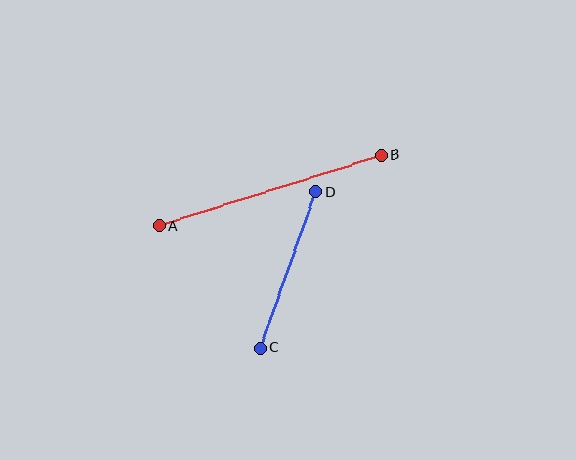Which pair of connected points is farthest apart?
Points A and B are farthest apart.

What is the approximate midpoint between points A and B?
The midpoint is at approximately (270, 190) pixels.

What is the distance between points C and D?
The distance is approximately 166 pixels.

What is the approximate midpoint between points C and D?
The midpoint is at approximately (288, 270) pixels.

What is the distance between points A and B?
The distance is approximately 233 pixels.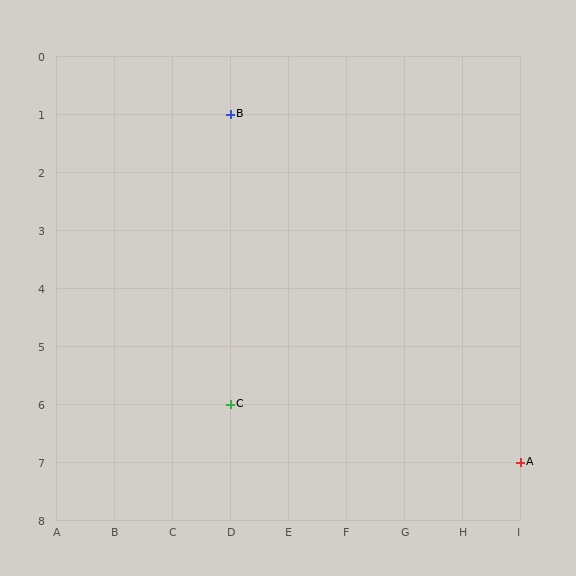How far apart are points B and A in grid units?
Points B and A are 5 columns and 6 rows apart (about 7.8 grid units diagonally).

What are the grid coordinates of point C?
Point C is at grid coordinates (D, 6).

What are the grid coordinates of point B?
Point B is at grid coordinates (D, 1).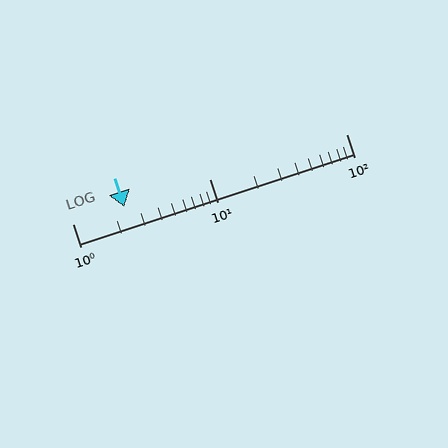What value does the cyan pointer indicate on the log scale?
The pointer indicates approximately 2.4.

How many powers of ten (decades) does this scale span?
The scale spans 2 decades, from 1 to 100.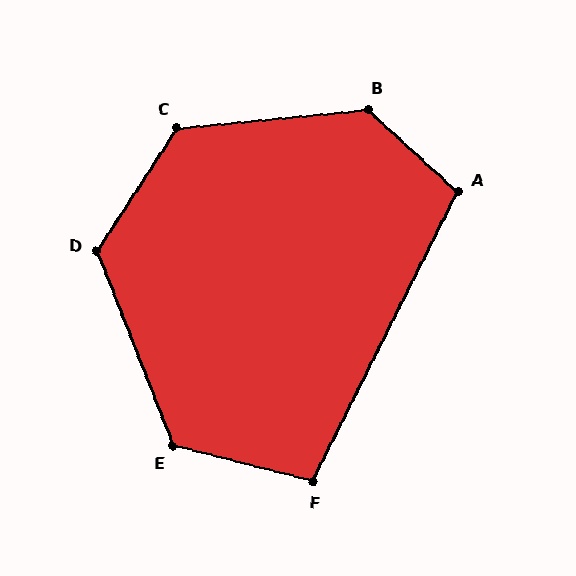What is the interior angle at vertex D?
Approximately 125 degrees (obtuse).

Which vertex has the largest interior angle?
B, at approximately 132 degrees.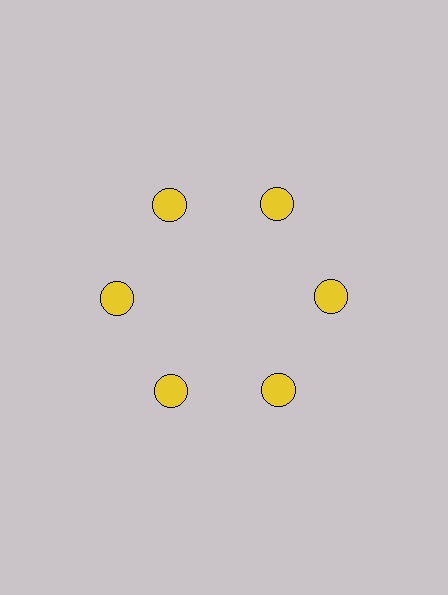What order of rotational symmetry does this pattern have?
This pattern has 6-fold rotational symmetry.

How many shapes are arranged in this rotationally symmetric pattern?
There are 6 shapes, arranged in 6 groups of 1.